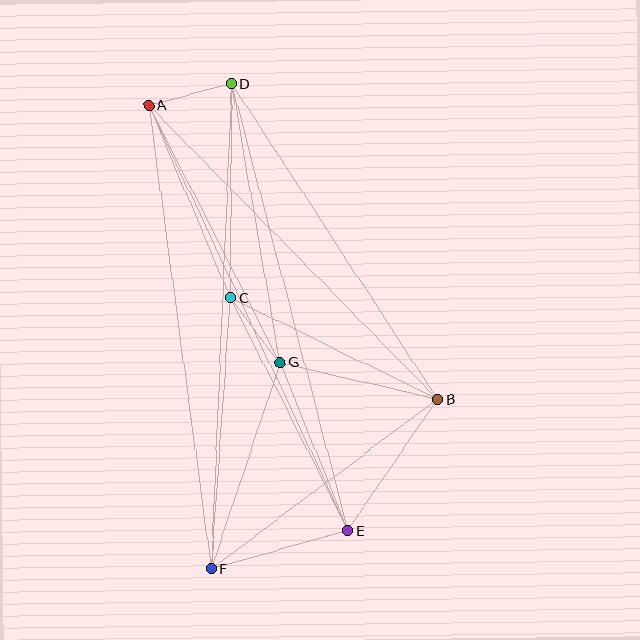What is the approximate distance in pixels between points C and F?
The distance between C and F is approximately 272 pixels.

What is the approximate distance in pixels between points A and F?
The distance between A and F is approximately 468 pixels.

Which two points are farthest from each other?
Points D and F are farthest from each other.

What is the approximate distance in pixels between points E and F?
The distance between E and F is approximately 142 pixels.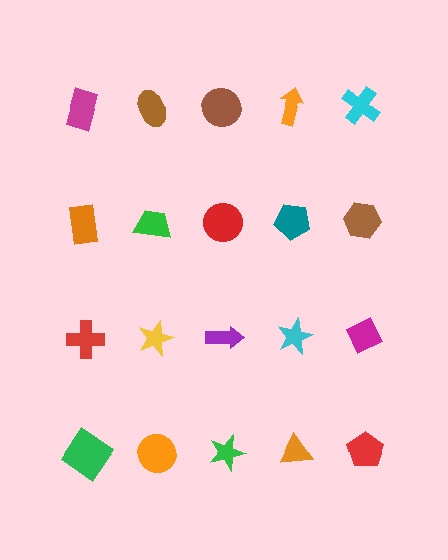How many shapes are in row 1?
5 shapes.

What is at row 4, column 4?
An orange triangle.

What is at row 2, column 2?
A green trapezoid.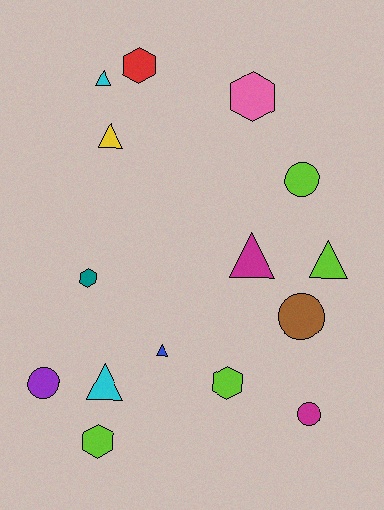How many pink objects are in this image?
There is 1 pink object.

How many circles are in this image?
There are 4 circles.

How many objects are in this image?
There are 15 objects.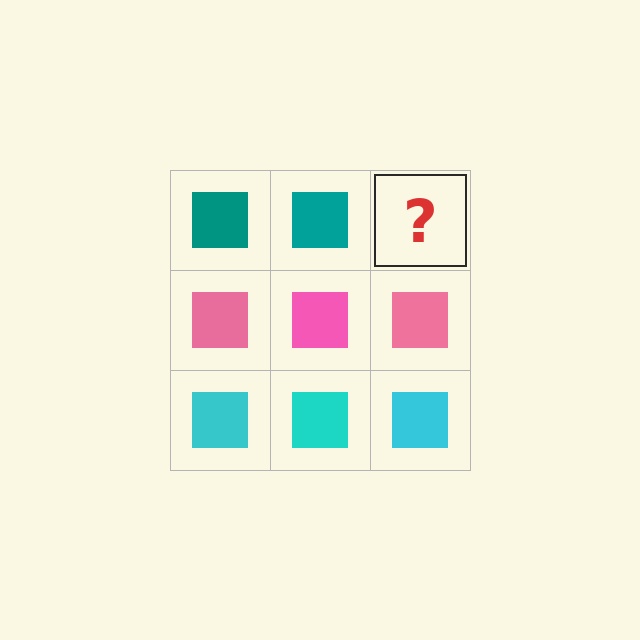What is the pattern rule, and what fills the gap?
The rule is that each row has a consistent color. The gap should be filled with a teal square.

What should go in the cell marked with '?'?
The missing cell should contain a teal square.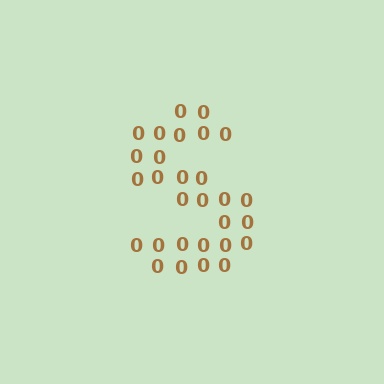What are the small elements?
The small elements are digit 0's.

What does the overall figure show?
The overall figure shows the letter S.